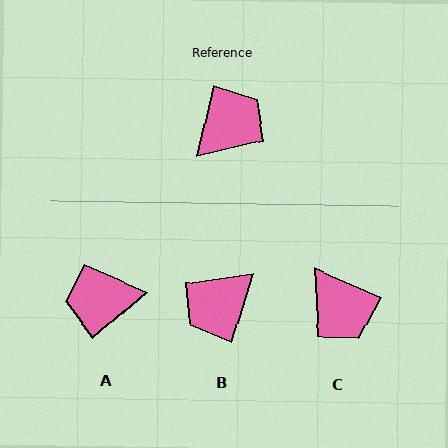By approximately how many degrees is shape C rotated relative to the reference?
Approximately 101 degrees clockwise.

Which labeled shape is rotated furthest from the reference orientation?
B, about 175 degrees away.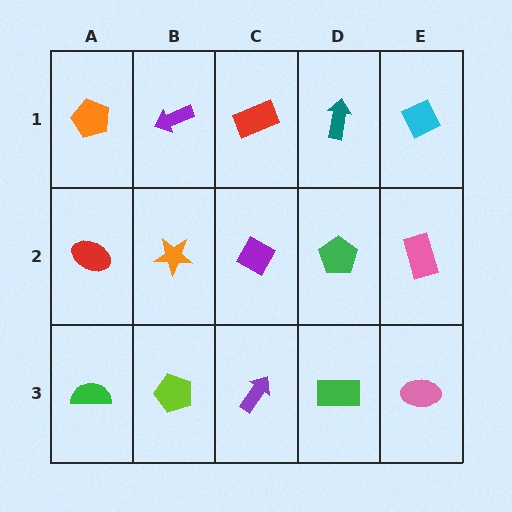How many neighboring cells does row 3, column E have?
2.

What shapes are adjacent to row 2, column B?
A purple arrow (row 1, column B), a lime pentagon (row 3, column B), a red ellipse (row 2, column A), a purple diamond (row 2, column C).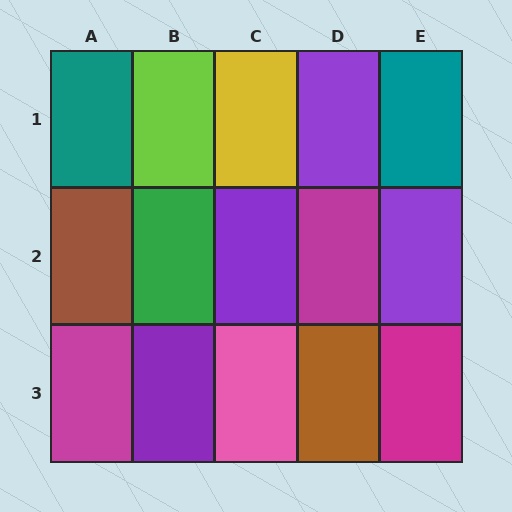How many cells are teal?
2 cells are teal.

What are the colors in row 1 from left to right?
Teal, lime, yellow, purple, teal.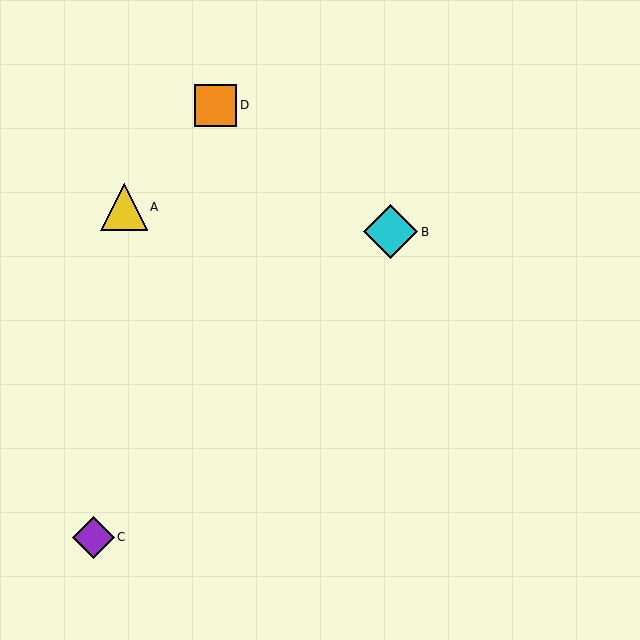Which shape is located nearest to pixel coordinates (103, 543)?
The purple diamond (labeled C) at (93, 537) is nearest to that location.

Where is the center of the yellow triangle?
The center of the yellow triangle is at (124, 207).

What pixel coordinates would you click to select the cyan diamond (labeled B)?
Click at (390, 232) to select the cyan diamond B.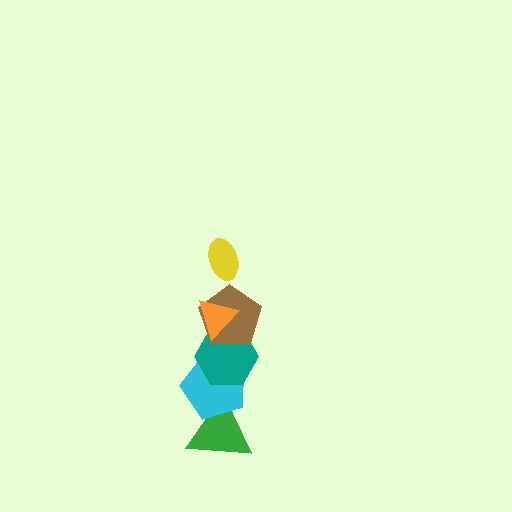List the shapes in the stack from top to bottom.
From top to bottom: the yellow ellipse, the orange triangle, the brown pentagon, the teal hexagon, the cyan pentagon, the green triangle.